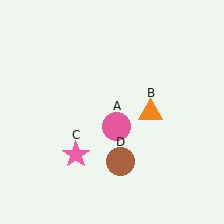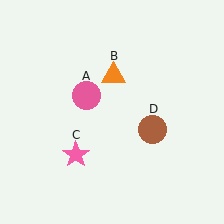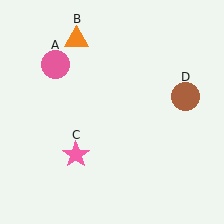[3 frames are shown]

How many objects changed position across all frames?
3 objects changed position: pink circle (object A), orange triangle (object B), brown circle (object D).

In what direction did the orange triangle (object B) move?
The orange triangle (object B) moved up and to the left.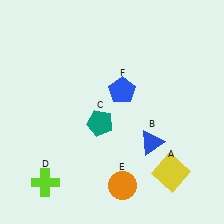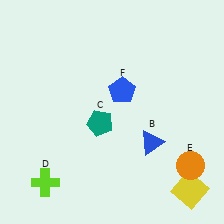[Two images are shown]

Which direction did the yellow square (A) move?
The yellow square (A) moved right.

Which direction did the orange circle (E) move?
The orange circle (E) moved right.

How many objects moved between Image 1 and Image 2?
2 objects moved between the two images.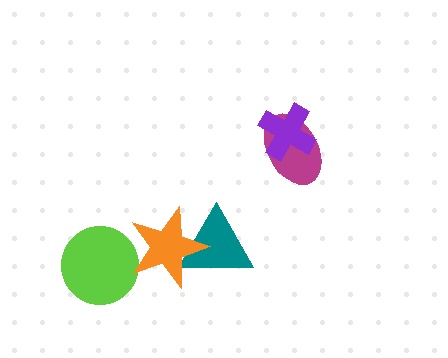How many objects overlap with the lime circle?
1 object overlaps with the lime circle.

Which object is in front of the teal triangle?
The orange star is in front of the teal triangle.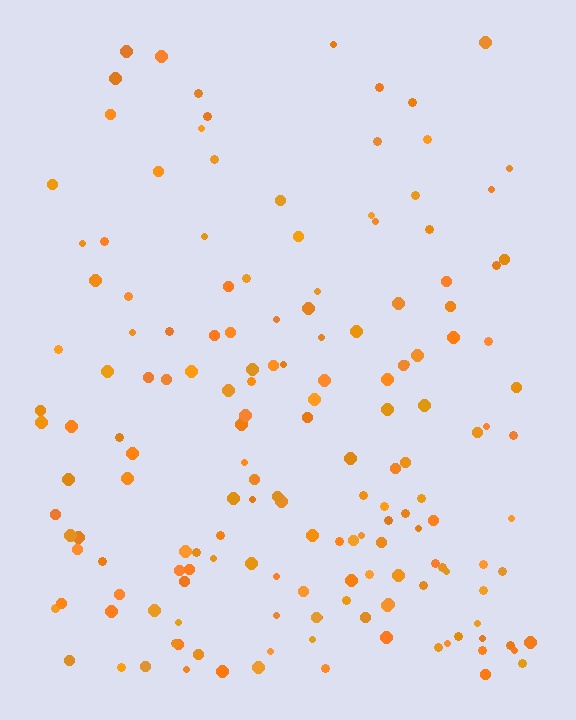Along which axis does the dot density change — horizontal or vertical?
Vertical.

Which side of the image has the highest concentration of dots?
The bottom.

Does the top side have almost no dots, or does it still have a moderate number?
Still a moderate number, just noticeably fewer than the bottom.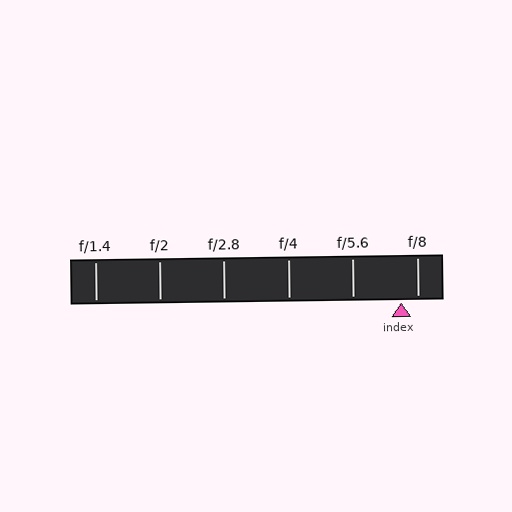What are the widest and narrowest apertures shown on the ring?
The widest aperture shown is f/1.4 and the narrowest is f/8.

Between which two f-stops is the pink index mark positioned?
The index mark is between f/5.6 and f/8.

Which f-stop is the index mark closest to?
The index mark is closest to f/8.